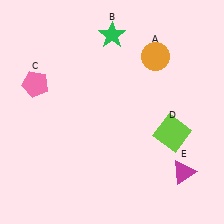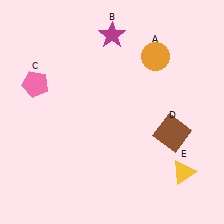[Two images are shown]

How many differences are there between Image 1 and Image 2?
There are 3 differences between the two images.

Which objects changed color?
B changed from green to magenta. D changed from lime to brown. E changed from magenta to yellow.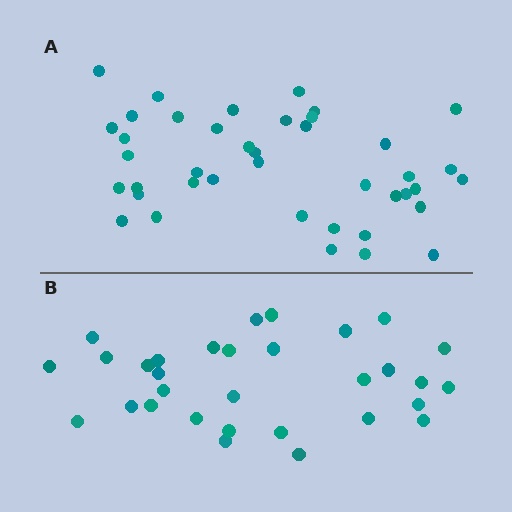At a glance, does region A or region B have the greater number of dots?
Region A (the top region) has more dots.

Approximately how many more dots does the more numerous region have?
Region A has roughly 10 or so more dots than region B.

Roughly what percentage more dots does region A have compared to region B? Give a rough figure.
About 30% more.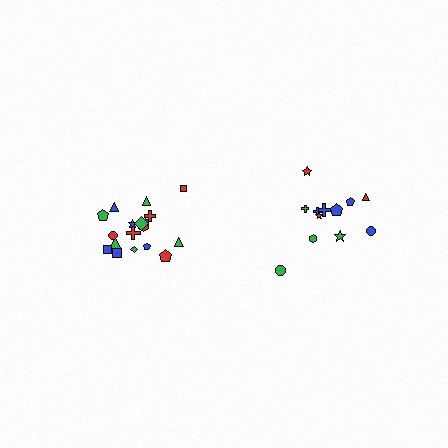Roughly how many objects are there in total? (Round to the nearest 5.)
Roughly 30 objects in total.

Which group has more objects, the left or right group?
The left group.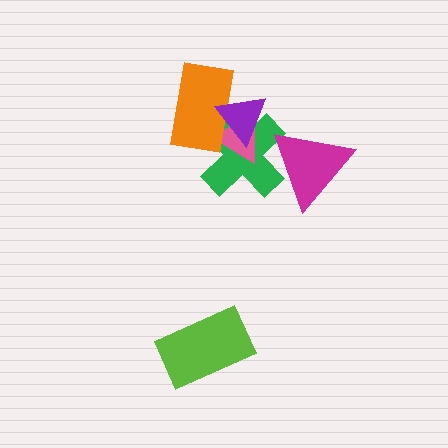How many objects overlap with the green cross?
4 objects overlap with the green cross.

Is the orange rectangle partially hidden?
Yes, it is partially covered by another shape.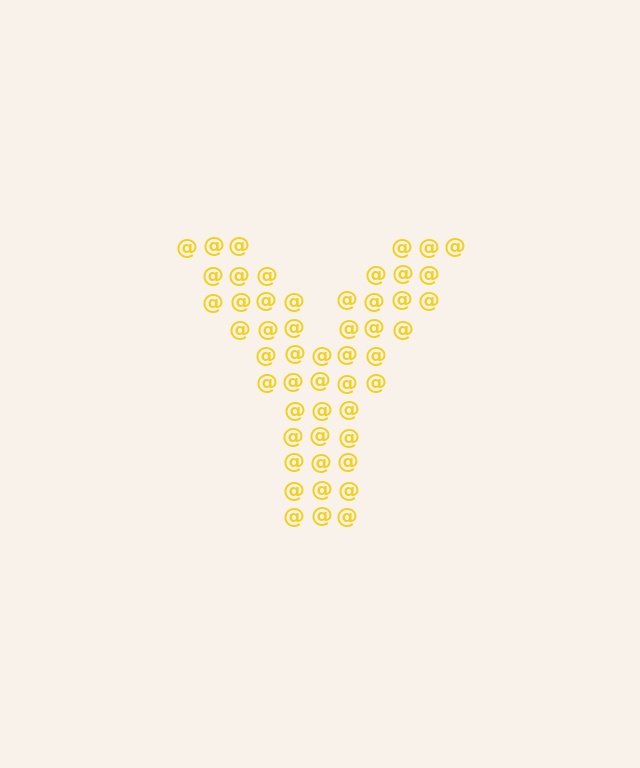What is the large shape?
The large shape is the letter Y.